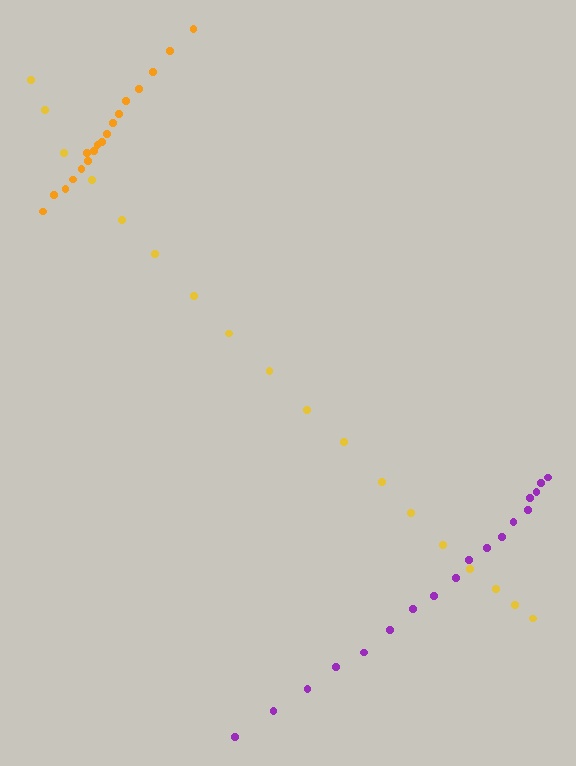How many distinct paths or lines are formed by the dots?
There are 3 distinct paths.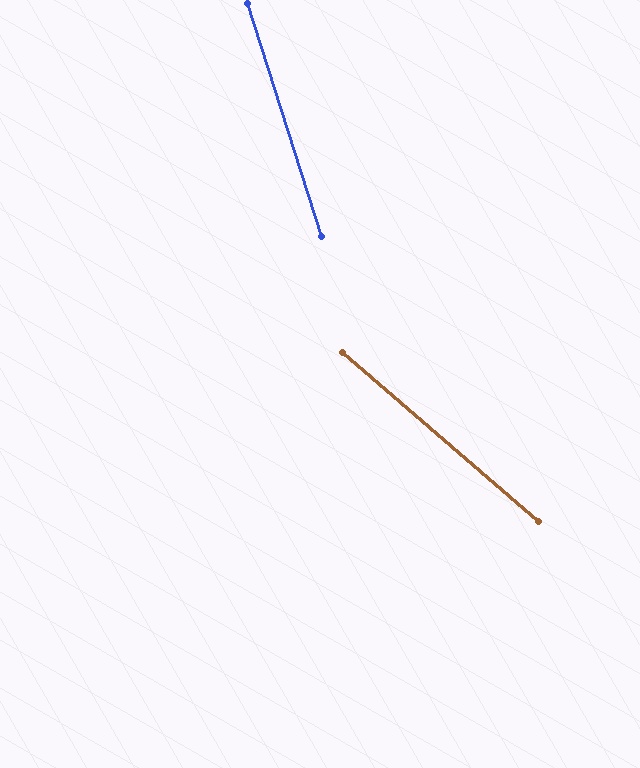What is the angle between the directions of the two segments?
Approximately 32 degrees.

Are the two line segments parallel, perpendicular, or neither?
Neither parallel nor perpendicular — they differ by about 32°.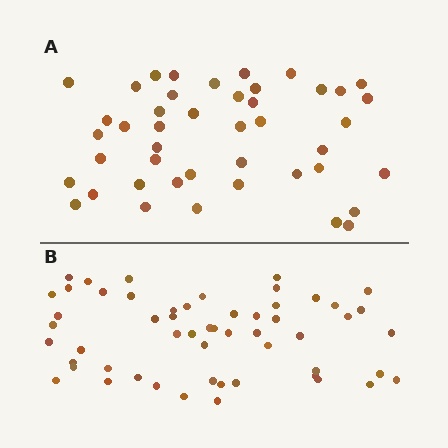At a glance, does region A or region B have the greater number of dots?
Region B (the bottom region) has more dots.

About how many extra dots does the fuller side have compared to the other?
Region B has roughly 12 or so more dots than region A.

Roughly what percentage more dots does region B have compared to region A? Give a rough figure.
About 25% more.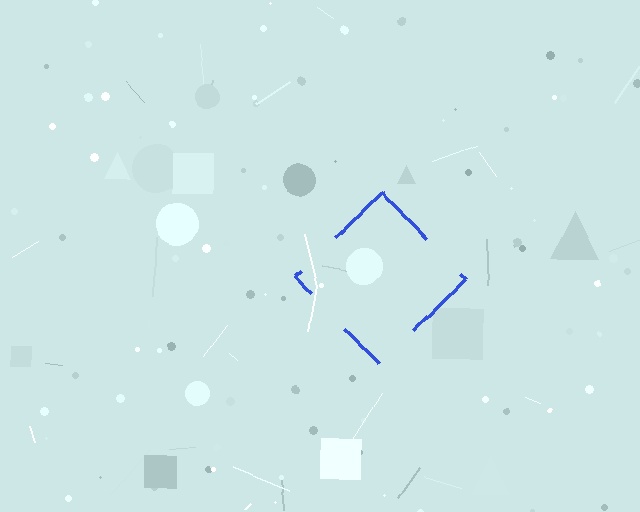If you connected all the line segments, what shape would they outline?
They would outline a diamond.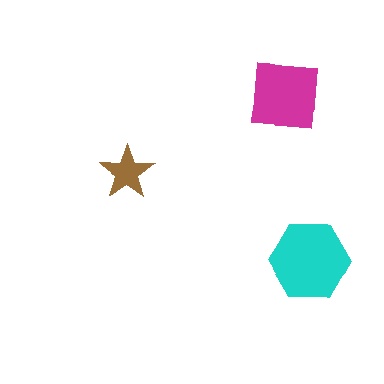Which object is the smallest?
The brown star.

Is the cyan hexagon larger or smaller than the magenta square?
Larger.